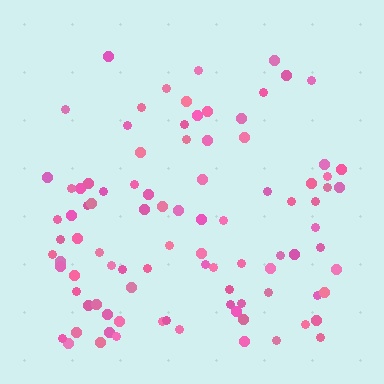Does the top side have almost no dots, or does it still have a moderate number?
Still a moderate number, just noticeably fewer than the bottom.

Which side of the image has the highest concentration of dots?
The bottom.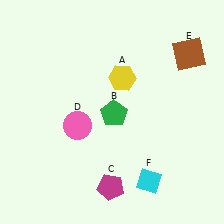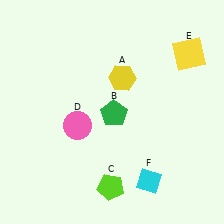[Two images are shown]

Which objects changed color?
C changed from magenta to lime. E changed from brown to yellow.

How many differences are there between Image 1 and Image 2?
There are 2 differences between the two images.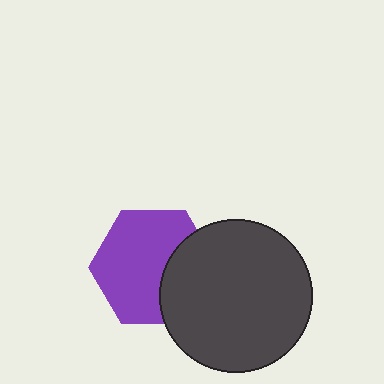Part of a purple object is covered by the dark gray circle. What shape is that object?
It is a hexagon.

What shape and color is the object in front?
The object in front is a dark gray circle.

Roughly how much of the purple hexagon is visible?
Most of it is visible (roughly 69%).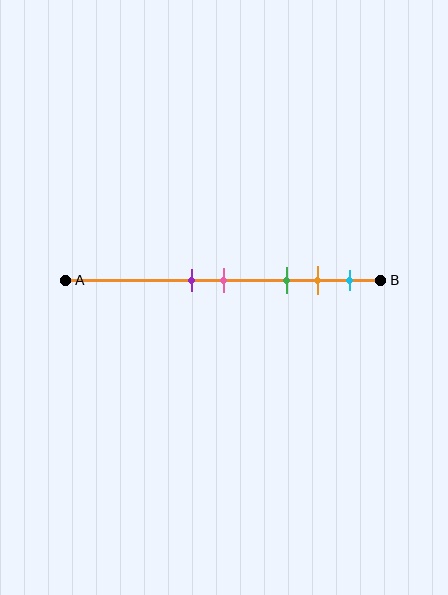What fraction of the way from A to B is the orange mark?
The orange mark is approximately 80% (0.8) of the way from A to B.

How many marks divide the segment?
There are 5 marks dividing the segment.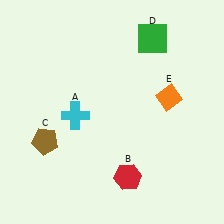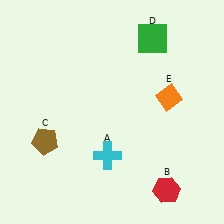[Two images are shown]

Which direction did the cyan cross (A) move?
The cyan cross (A) moved down.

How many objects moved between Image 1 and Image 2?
2 objects moved between the two images.